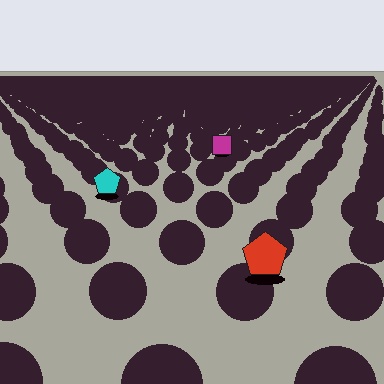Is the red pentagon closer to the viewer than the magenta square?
Yes. The red pentagon is closer — you can tell from the texture gradient: the ground texture is coarser near it.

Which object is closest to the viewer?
The red pentagon is closest. The texture marks near it are larger and more spread out.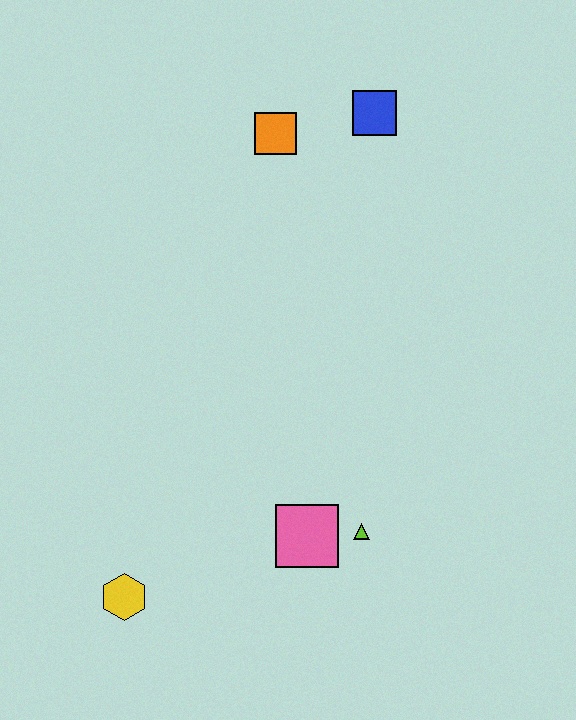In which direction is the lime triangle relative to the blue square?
The lime triangle is below the blue square.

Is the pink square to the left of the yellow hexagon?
No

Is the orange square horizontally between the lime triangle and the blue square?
No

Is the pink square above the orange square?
No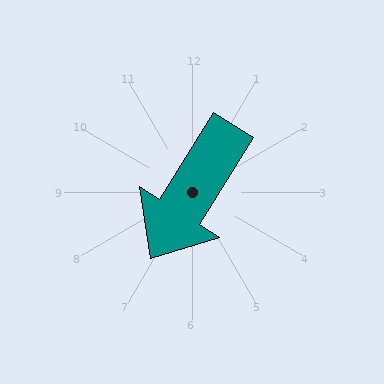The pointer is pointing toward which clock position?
Roughly 7 o'clock.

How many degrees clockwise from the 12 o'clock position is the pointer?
Approximately 212 degrees.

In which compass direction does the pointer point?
Southwest.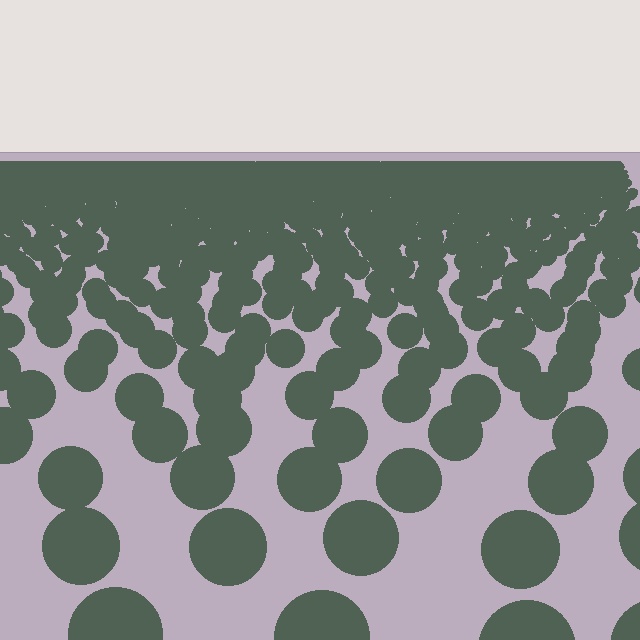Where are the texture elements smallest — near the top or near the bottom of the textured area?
Near the top.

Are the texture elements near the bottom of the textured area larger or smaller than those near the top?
Larger. Near the bottom, elements are closer to the viewer and appear at a bigger on-screen size.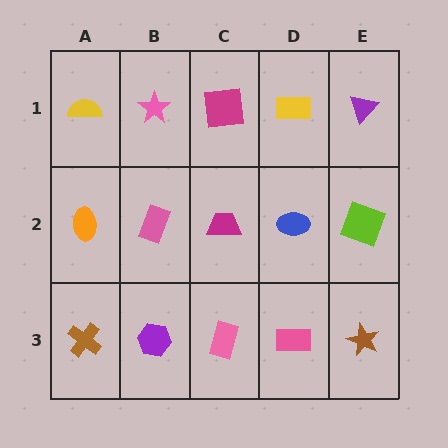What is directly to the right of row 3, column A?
A purple hexagon.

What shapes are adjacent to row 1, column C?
A magenta trapezoid (row 2, column C), a pink star (row 1, column B), a yellow rectangle (row 1, column D).